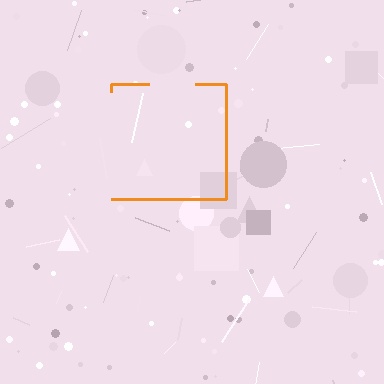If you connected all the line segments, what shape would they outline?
They would outline a square.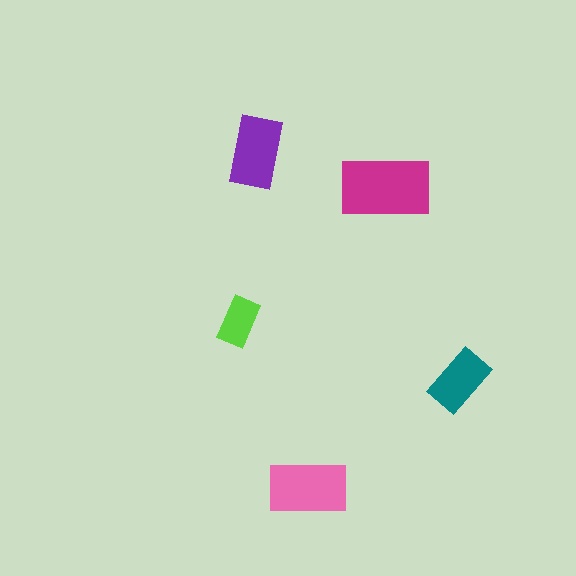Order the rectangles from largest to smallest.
the magenta one, the pink one, the purple one, the teal one, the lime one.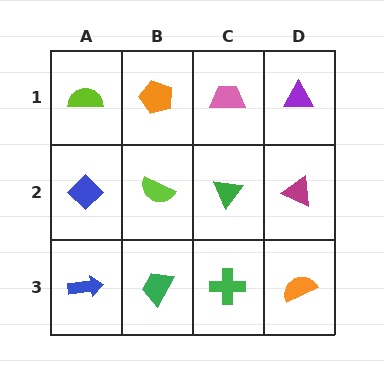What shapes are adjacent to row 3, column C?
A green triangle (row 2, column C), a green trapezoid (row 3, column B), an orange semicircle (row 3, column D).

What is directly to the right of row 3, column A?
A green trapezoid.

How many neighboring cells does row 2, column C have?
4.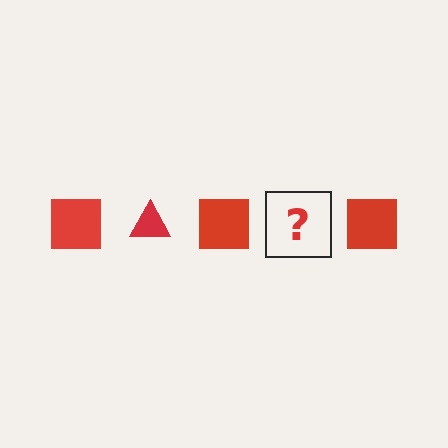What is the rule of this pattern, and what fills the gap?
The rule is that the pattern cycles through square, triangle shapes in red. The gap should be filled with a red triangle.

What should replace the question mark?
The question mark should be replaced with a red triangle.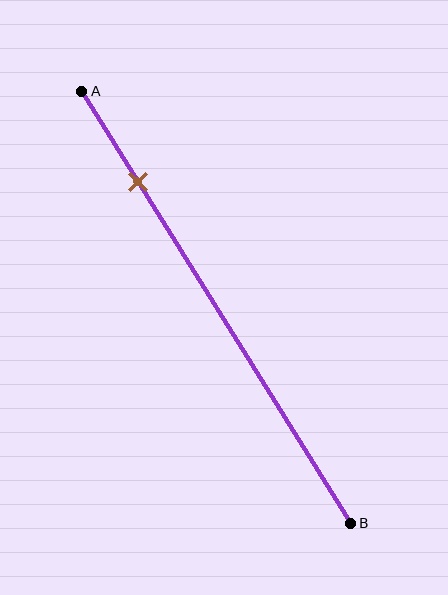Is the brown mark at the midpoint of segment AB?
No, the mark is at about 20% from A, not at the 50% midpoint.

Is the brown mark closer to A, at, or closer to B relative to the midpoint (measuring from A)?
The brown mark is closer to point A than the midpoint of segment AB.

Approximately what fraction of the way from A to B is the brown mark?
The brown mark is approximately 20% of the way from A to B.